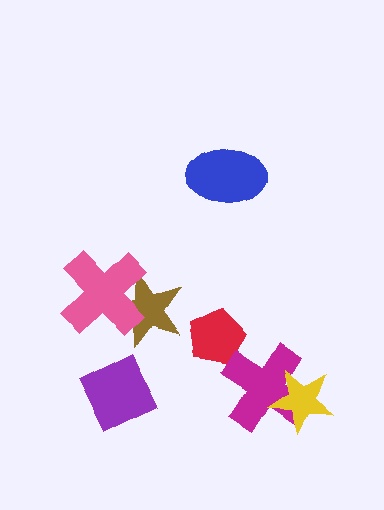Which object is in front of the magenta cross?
The yellow star is in front of the magenta cross.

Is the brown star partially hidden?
Yes, it is partially covered by another shape.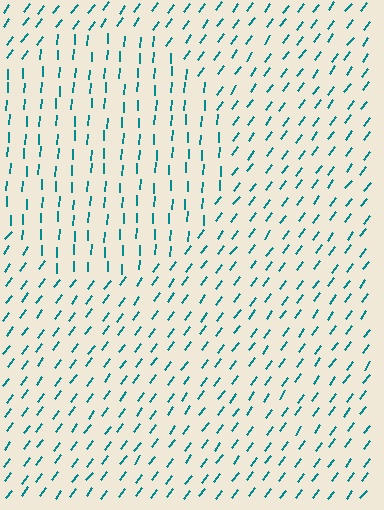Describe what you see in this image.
The image is filled with small teal line segments. A circle region in the image has lines oriented differently from the surrounding lines, creating a visible texture boundary.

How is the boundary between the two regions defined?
The boundary is defined purely by a change in line orientation (approximately 34 degrees difference). All lines are the same color and thickness.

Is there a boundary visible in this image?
Yes, there is a texture boundary formed by a change in line orientation.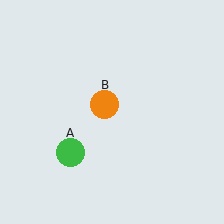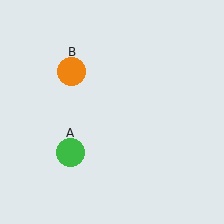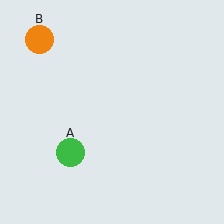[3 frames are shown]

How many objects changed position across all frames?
1 object changed position: orange circle (object B).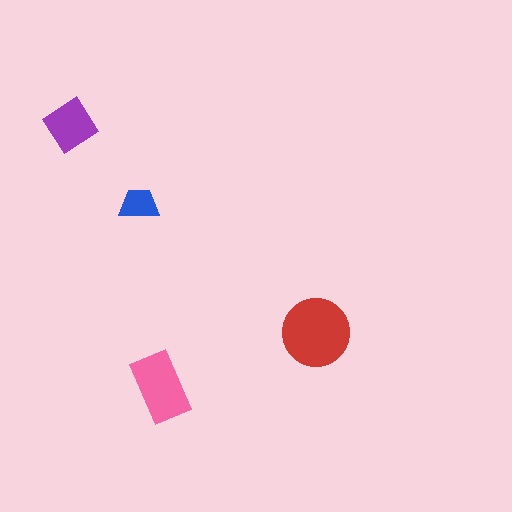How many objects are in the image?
There are 4 objects in the image.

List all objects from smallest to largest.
The blue trapezoid, the purple diamond, the pink rectangle, the red circle.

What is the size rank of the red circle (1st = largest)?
1st.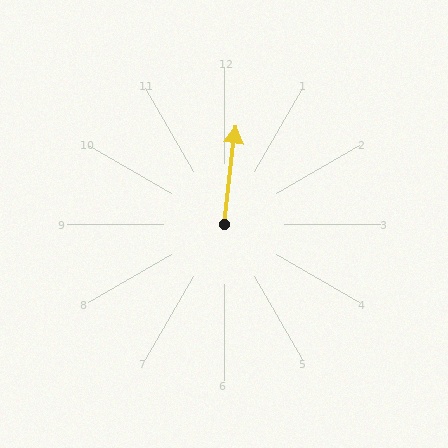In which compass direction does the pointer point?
North.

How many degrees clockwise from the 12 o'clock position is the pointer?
Approximately 7 degrees.